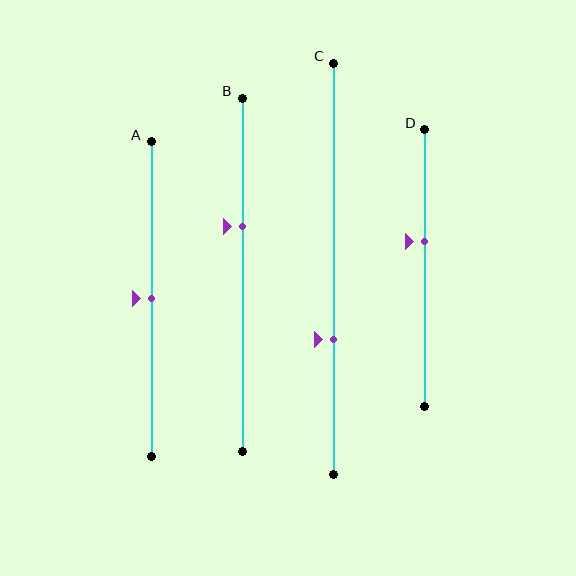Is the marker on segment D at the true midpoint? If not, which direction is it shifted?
No, the marker on segment D is shifted upward by about 10% of the segment length.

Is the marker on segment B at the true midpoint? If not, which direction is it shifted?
No, the marker on segment B is shifted upward by about 14% of the segment length.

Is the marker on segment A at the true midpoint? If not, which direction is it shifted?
Yes, the marker on segment A is at the true midpoint.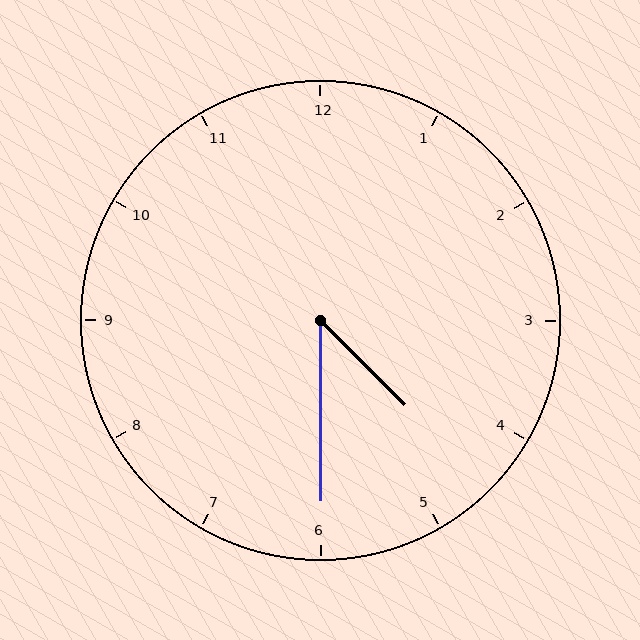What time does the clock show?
4:30.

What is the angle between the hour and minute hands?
Approximately 45 degrees.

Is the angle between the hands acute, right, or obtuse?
It is acute.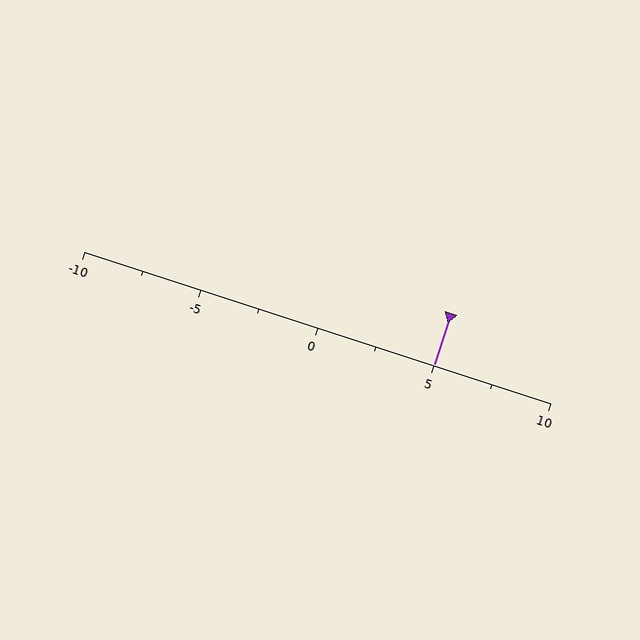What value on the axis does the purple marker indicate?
The marker indicates approximately 5.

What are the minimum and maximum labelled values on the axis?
The axis runs from -10 to 10.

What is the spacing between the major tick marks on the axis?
The major ticks are spaced 5 apart.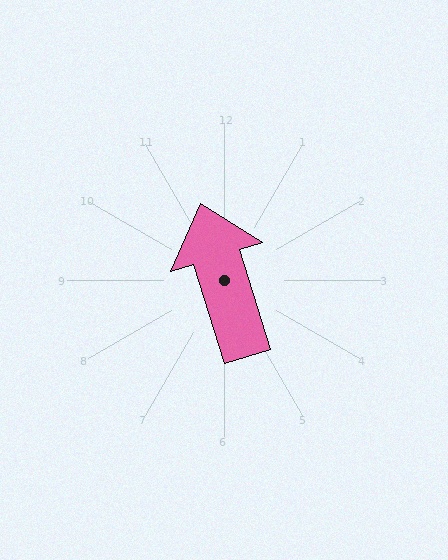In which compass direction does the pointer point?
North.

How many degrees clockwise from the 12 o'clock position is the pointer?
Approximately 343 degrees.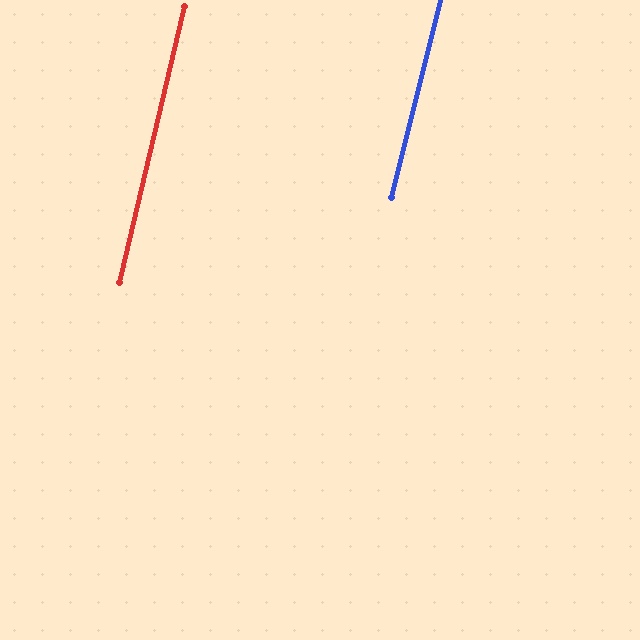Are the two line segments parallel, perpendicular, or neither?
Parallel — their directions differ by only 0.9°.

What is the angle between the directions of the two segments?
Approximately 1 degree.